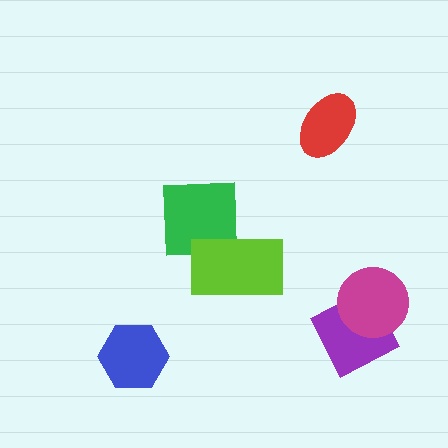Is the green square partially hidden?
Yes, it is partially covered by another shape.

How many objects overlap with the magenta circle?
1 object overlaps with the magenta circle.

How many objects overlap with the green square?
1 object overlaps with the green square.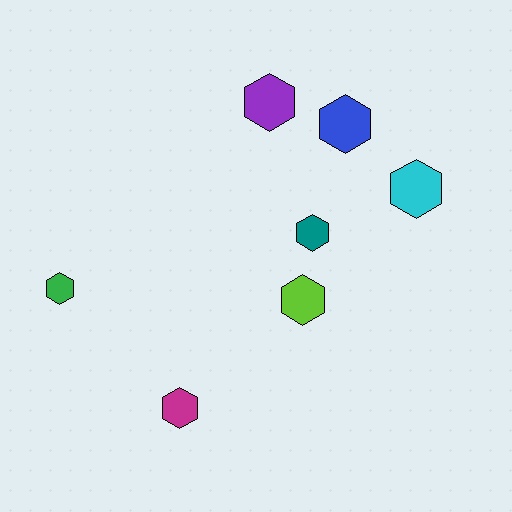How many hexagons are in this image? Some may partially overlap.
There are 7 hexagons.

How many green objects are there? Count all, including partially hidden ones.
There is 1 green object.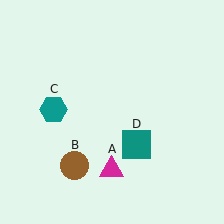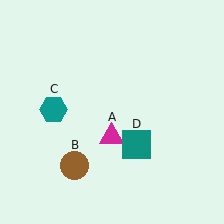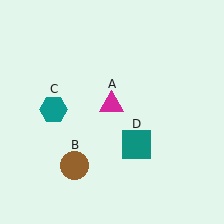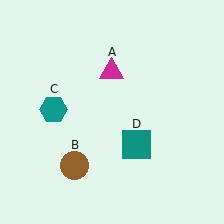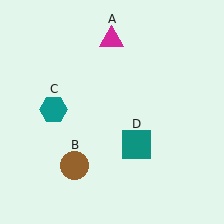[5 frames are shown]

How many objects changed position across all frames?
1 object changed position: magenta triangle (object A).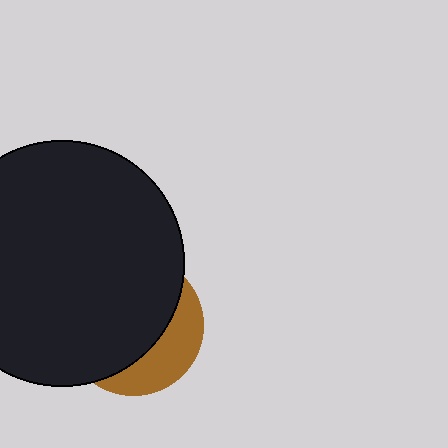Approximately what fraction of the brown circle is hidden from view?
Roughly 69% of the brown circle is hidden behind the black circle.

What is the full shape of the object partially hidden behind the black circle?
The partially hidden object is a brown circle.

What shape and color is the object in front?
The object in front is a black circle.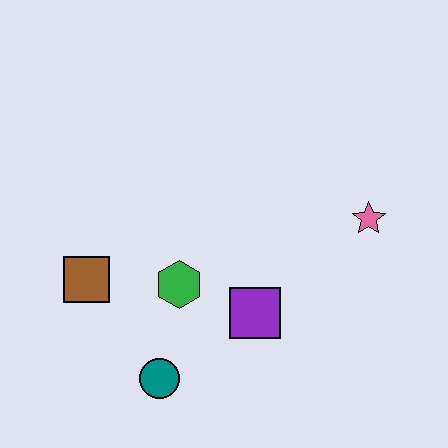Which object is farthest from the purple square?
The brown square is farthest from the purple square.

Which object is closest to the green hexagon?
The purple square is closest to the green hexagon.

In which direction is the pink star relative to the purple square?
The pink star is to the right of the purple square.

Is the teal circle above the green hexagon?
No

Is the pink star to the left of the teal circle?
No